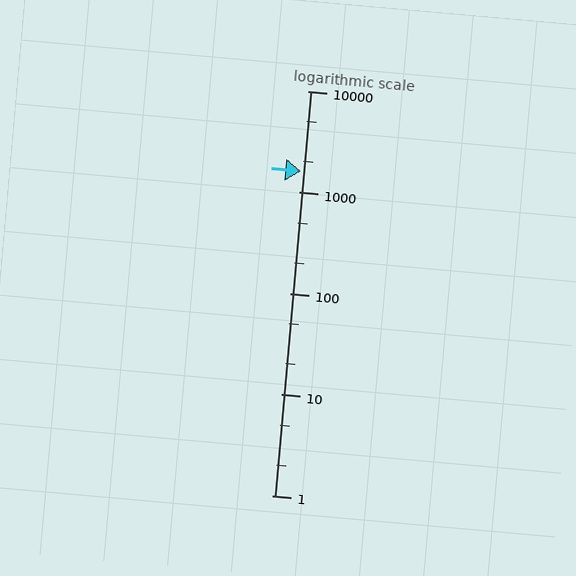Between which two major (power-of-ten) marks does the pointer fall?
The pointer is between 1000 and 10000.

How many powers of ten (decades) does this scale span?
The scale spans 4 decades, from 1 to 10000.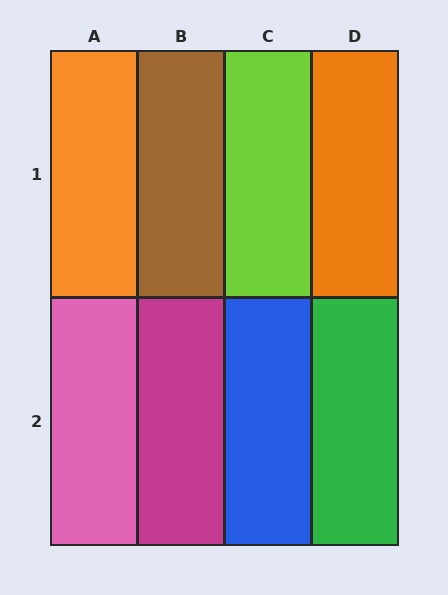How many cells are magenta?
1 cell is magenta.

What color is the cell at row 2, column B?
Magenta.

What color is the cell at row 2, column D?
Green.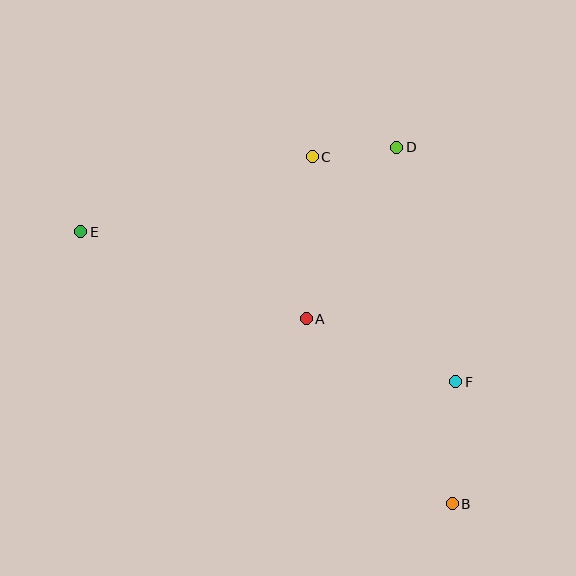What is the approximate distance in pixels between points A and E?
The distance between A and E is approximately 242 pixels.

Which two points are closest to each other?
Points C and D are closest to each other.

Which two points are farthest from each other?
Points B and E are farthest from each other.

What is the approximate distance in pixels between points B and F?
The distance between B and F is approximately 122 pixels.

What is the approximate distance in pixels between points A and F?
The distance between A and F is approximately 162 pixels.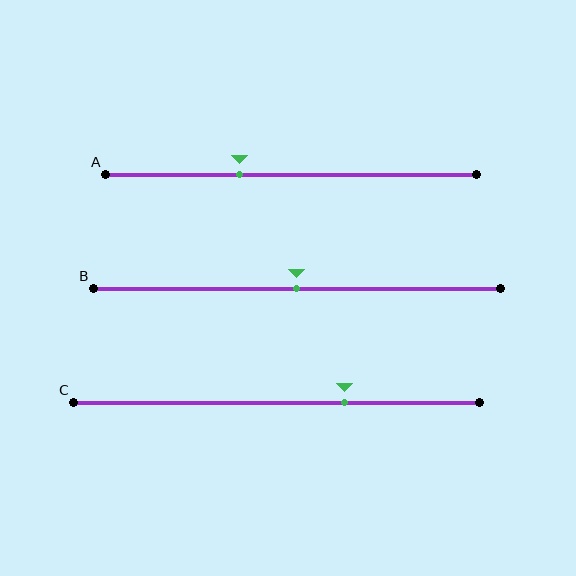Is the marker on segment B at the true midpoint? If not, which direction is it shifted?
Yes, the marker on segment B is at the true midpoint.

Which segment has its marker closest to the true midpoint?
Segment B has its marker closest to the true midpoint.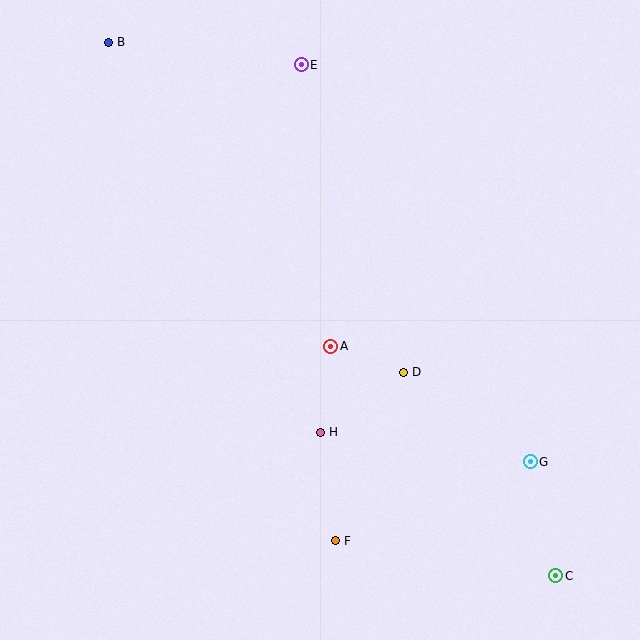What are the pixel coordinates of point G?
Point G is at (530, 462).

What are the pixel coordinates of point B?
Point B is at (108, 42).